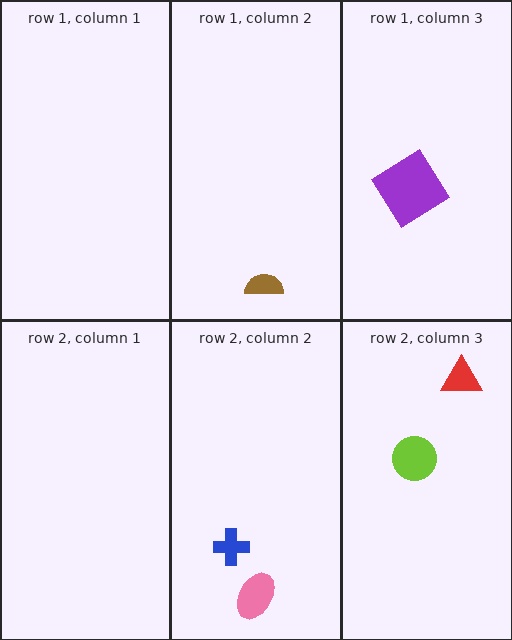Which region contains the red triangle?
The row 2, column 3 region.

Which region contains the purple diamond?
The row 1, column 3 region.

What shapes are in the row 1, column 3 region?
The purple diamond.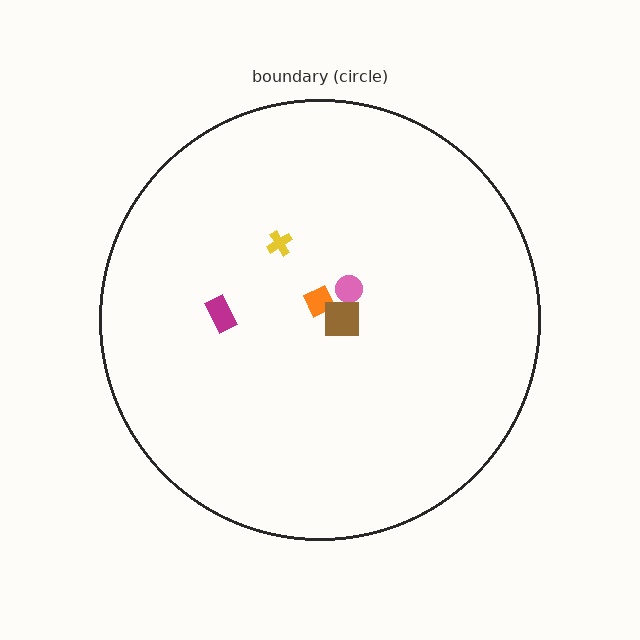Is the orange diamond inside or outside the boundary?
Inside.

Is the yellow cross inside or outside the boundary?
Inside.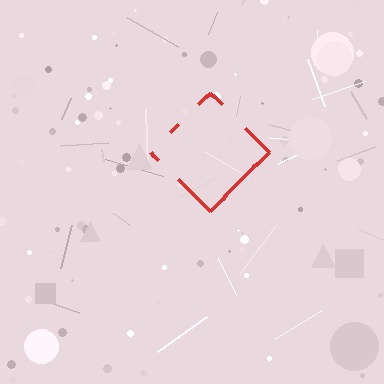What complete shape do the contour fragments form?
The contour fragments form a diamond.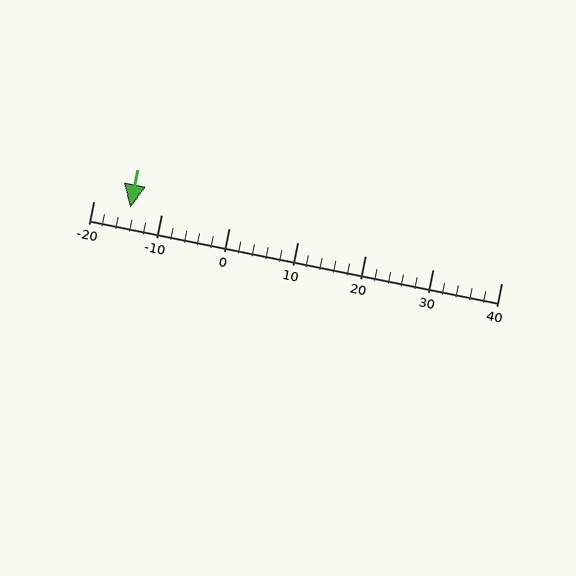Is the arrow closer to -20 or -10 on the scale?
The arrow is closer to -10.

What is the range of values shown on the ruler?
The ruler shows values from -20 to 40.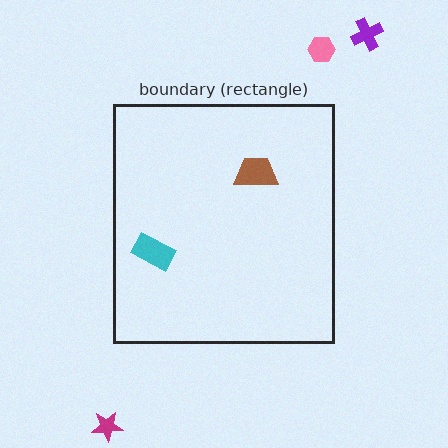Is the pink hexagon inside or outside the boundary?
Outside.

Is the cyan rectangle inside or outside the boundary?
Inside.